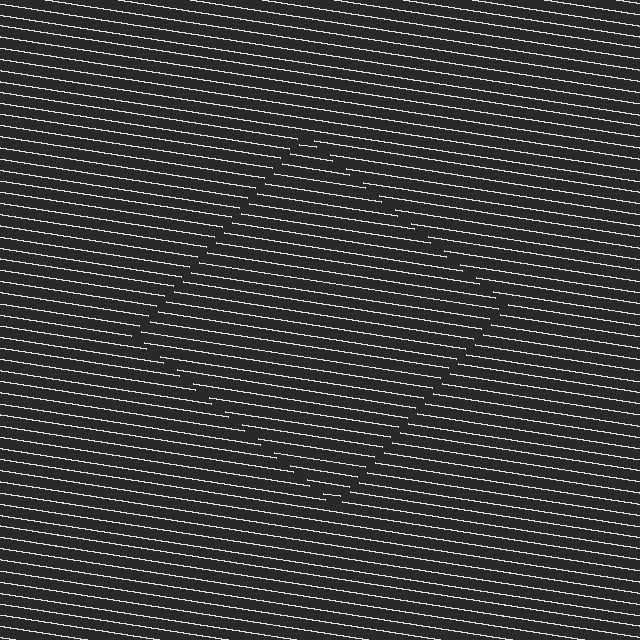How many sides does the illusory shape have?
4 sides — the line-ends trace a square.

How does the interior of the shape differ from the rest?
The interior of the shape contains the same grating, shifted by half a period — the contour is defined by the phase discontinuity where line-ends from the inner and outer gratings abut.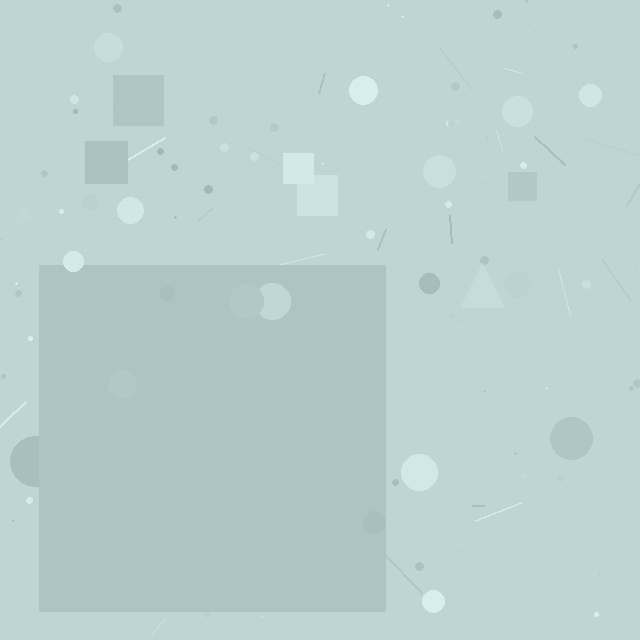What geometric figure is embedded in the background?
A square is embedded in the background.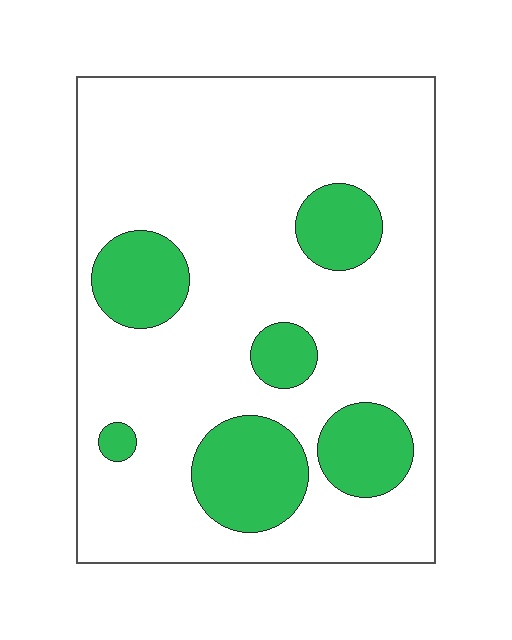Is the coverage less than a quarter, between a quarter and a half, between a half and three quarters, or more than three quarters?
Less than a quarter.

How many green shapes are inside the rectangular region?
6.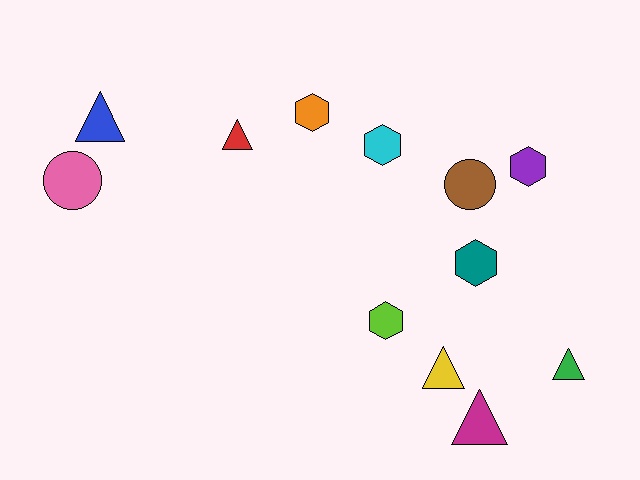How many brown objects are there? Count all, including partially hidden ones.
There is 1 brown object.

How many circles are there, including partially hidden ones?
There are 2 circles.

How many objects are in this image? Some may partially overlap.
There are 12 objects.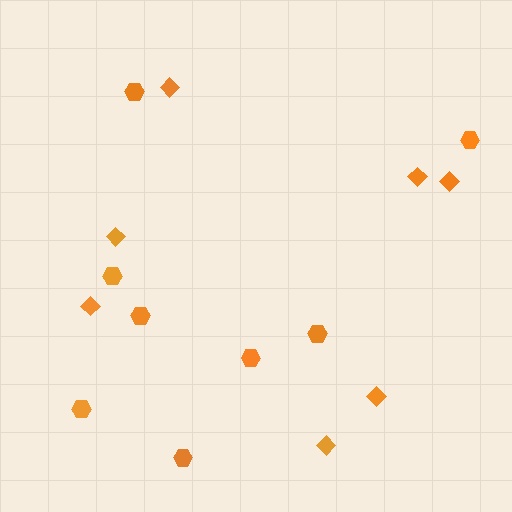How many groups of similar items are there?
There are 2 groups: one group of hexagons (8) and one group of diamonds (7).